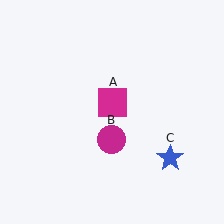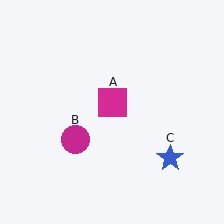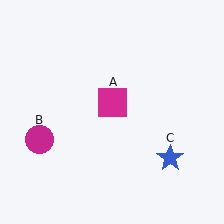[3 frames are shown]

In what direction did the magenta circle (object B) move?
The magenta circle (object B) moved left.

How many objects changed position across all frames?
1 object changed position: magenta circle (object B).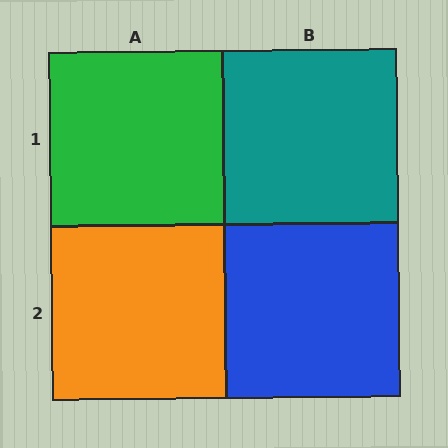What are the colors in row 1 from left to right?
Green, teal.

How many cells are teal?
1 cell is teal.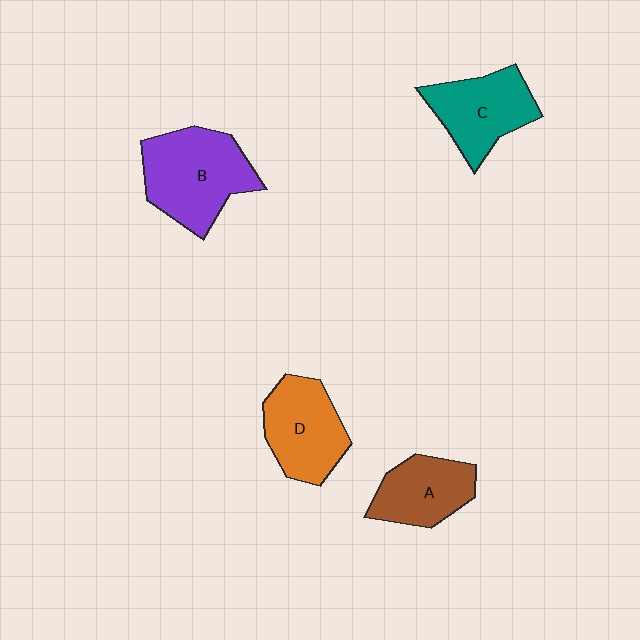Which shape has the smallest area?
Shape A (brown).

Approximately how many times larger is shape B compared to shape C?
Approximately 1.3 times.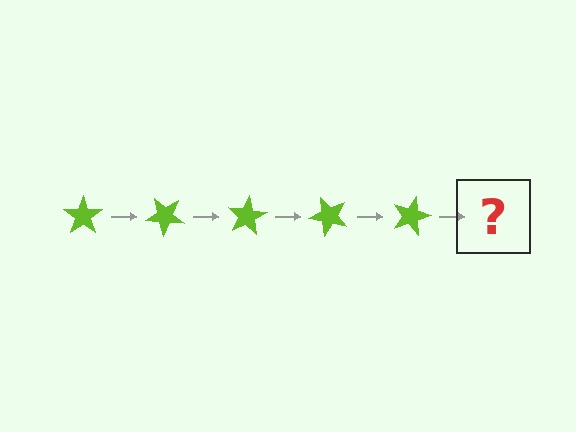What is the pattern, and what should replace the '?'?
The pattern is that the star rotates 40 degrees each step. The '?' should be a lime star rotated 200 degrees.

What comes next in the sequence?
The next element should be a lime star rotated 200 degrees.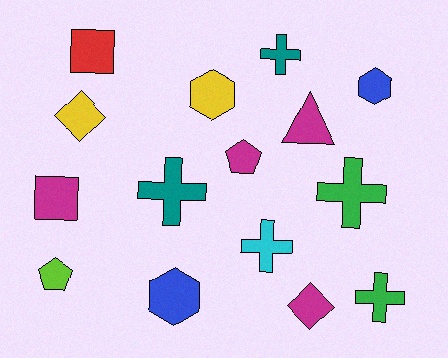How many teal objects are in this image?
There are 2 teal objects.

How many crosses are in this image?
There are 5 crosses.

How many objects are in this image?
There are 15 objects.